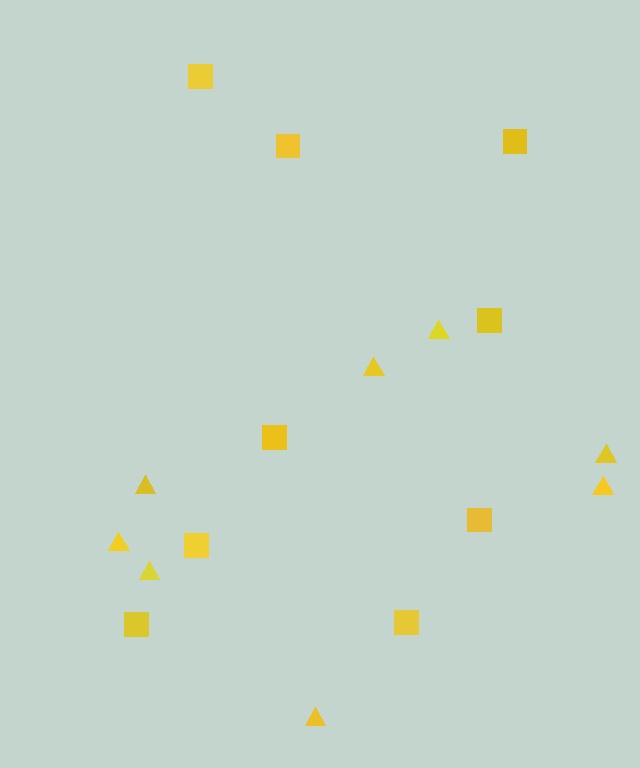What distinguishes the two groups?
There are 2 groups: one group of squares (9) and one group of triangles (8).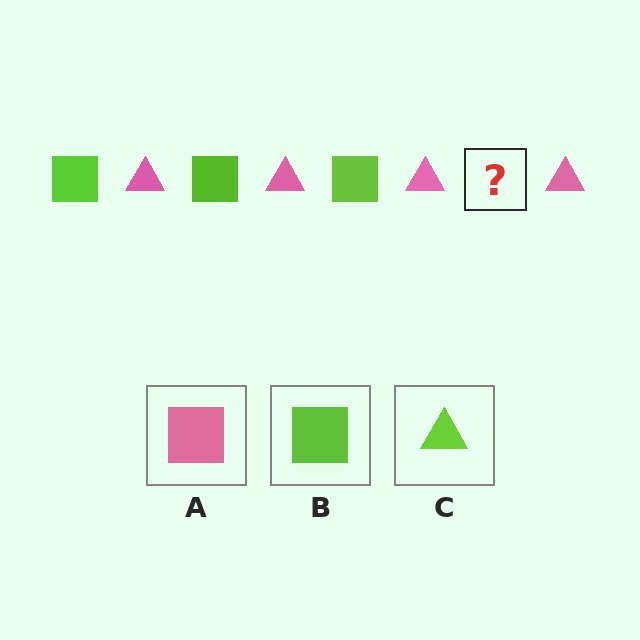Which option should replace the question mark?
Option B.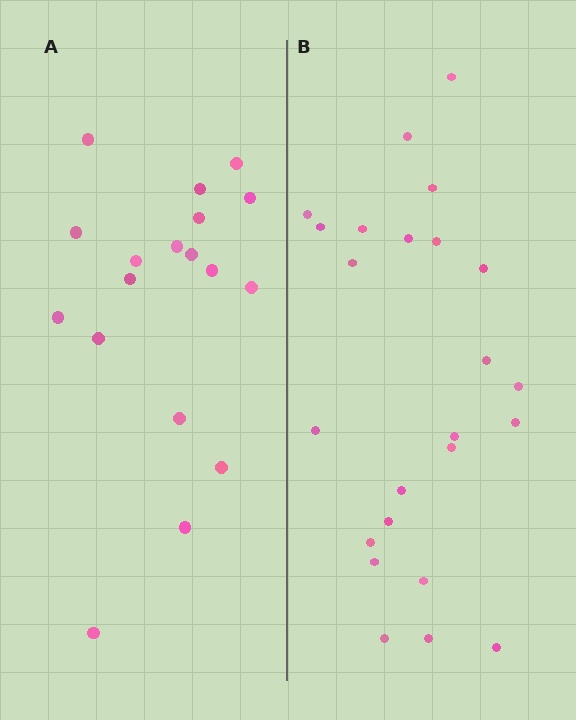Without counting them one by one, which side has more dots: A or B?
Region B (the right region) has more dots.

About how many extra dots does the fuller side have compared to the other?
Region B has about 6 more dots than region A.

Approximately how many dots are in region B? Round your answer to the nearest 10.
About 20 dots. (The exact count is 24, which rounds to 20.)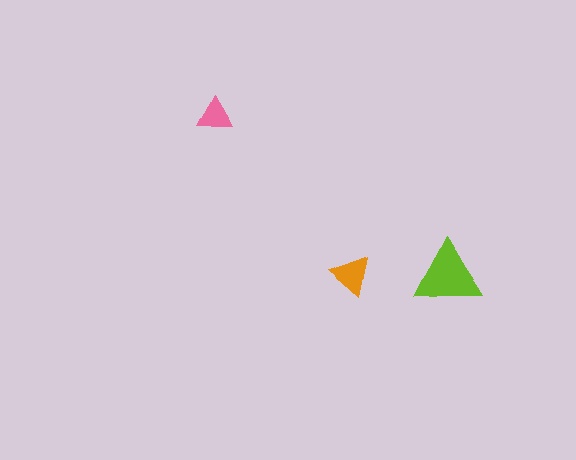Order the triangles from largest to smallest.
the lime one, the orange one, the pink one.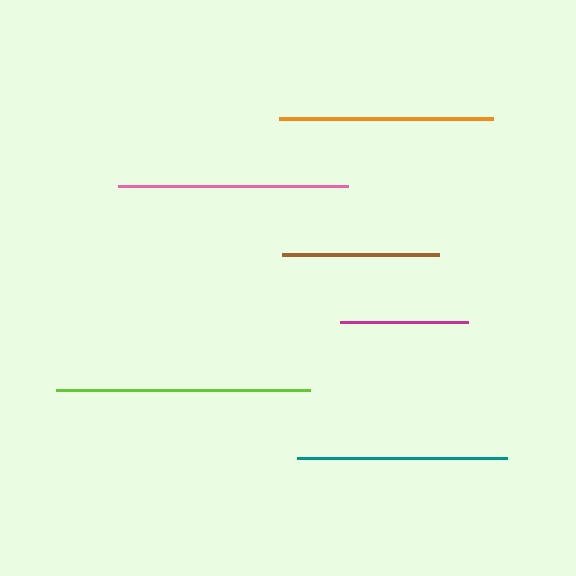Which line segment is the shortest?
The magenta line is the shortest at approximately 128 pixels.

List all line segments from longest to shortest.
From longest to shortest: lime, pink, orange, teal, brown, magenta.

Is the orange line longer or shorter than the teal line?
The orange line is longer than the teal line.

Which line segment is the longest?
The lime line is the longest at approximately 255 pixels.